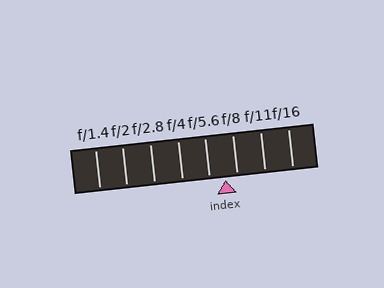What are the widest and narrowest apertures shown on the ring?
The widest aperture shown is f/1.4 and the narrowest is f/16.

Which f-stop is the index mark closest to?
The index mark is closest to f/8.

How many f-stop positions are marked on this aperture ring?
There are 8 f-stop positions marked.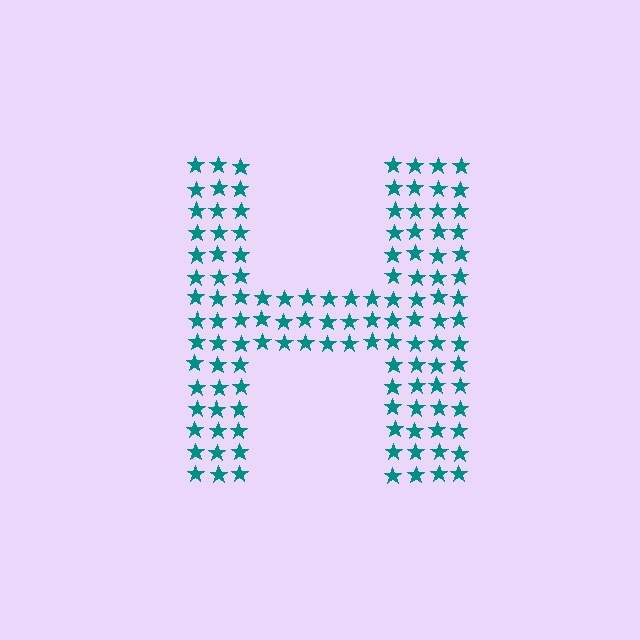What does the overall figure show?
The overall figure shows the letter H.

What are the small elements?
The small elements are stars.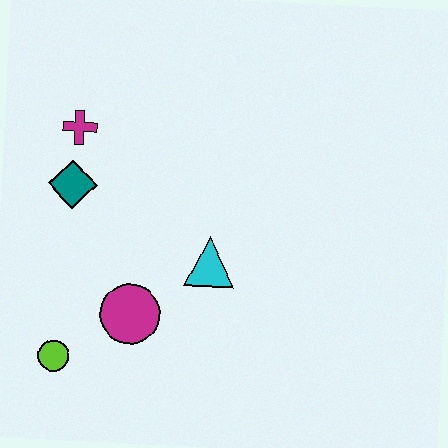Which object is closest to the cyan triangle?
The magenta circle is closest to the cyan triangle.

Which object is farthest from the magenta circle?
The magenta cross is farthest from the magenta circle.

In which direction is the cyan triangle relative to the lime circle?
The cyan triangle is to the right of the lime circle.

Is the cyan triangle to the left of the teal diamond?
No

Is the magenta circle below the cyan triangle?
Yes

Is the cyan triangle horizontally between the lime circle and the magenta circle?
No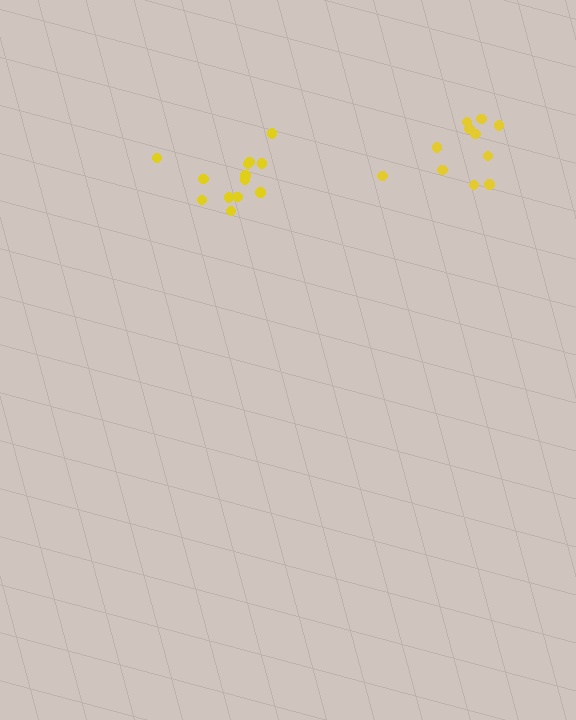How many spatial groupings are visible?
There are 2 spatial groupings.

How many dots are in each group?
Group 1: 13 dots, Group 2: 11 dots (24 total).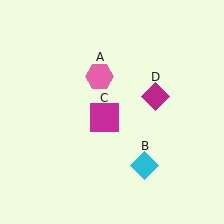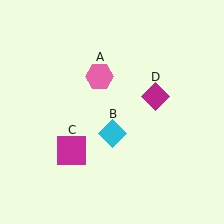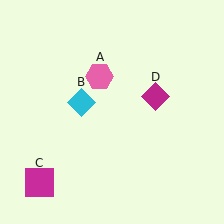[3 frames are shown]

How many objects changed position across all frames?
2 objects changed position: cyan diamond (object B), magenta square (object C).